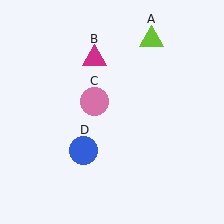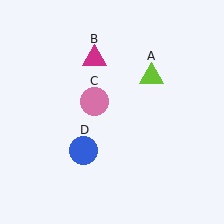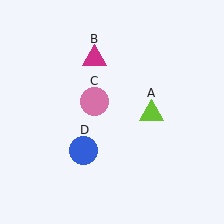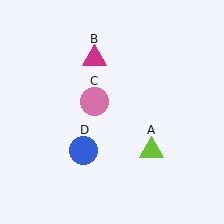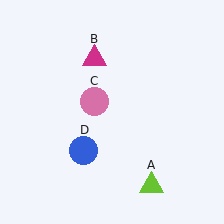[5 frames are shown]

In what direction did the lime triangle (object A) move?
The lime triangle (object A) moved down.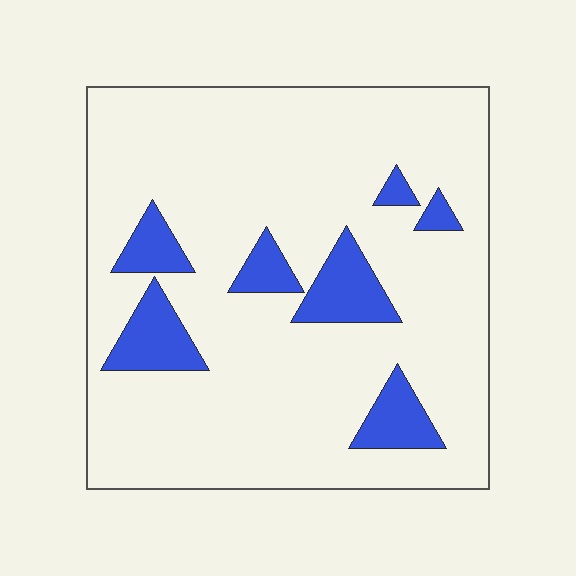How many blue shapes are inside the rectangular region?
7.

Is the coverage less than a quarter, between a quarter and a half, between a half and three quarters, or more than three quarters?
Less than a quarter.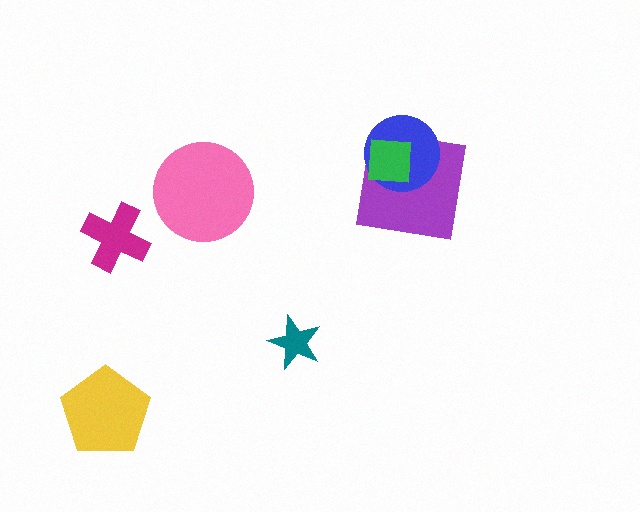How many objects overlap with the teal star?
0 objects overlap with the teal star.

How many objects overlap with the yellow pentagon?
0 objects overlap with the yellow pentagon.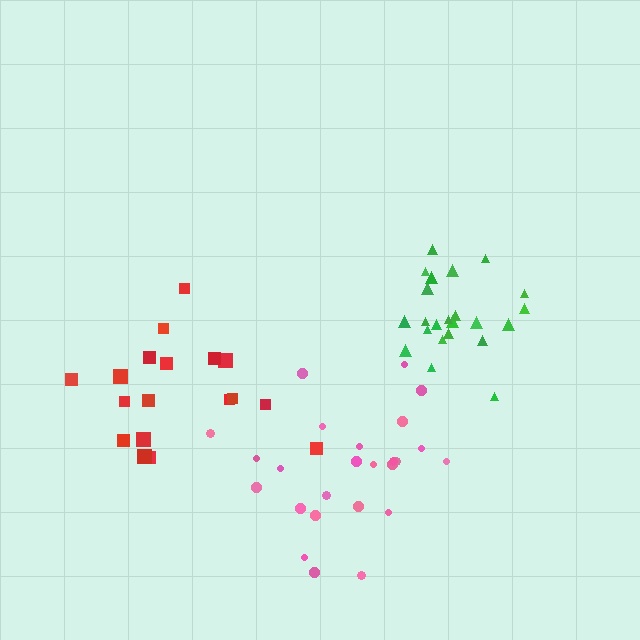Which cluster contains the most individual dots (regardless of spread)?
Pink (25).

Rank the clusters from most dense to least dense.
green, pink, red.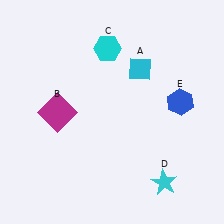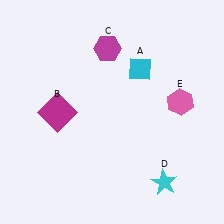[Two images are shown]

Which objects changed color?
C changed from cyan to magenta. E changed from blue to pink.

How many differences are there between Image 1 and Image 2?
There are 2 differences between the two images.